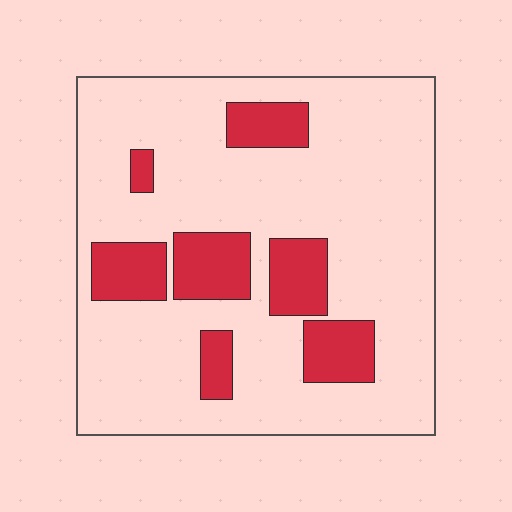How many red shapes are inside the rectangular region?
7.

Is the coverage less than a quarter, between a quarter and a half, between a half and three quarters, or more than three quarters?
Less than a quarter.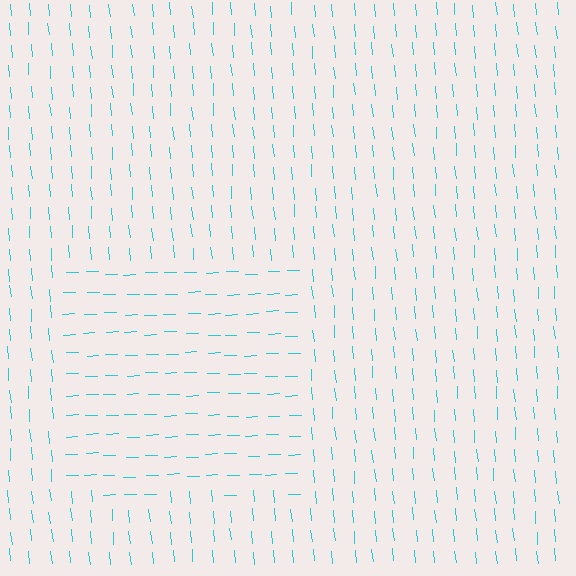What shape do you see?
I see a rectangle.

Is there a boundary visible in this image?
Yes, there is a texture boundary formed by a change in line orientation.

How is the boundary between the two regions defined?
The boundary is defined purely by a change in line orientation (approximately 87 degrees difference). All lines are the same color and thickness.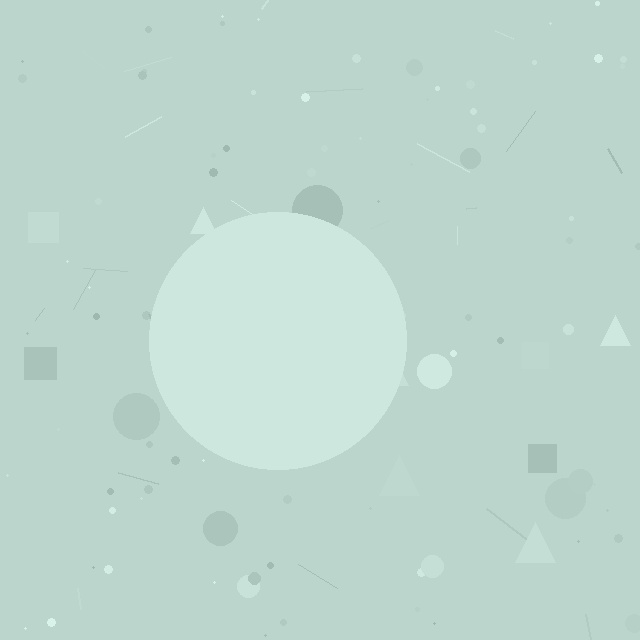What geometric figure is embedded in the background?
A circle is embedded in the background.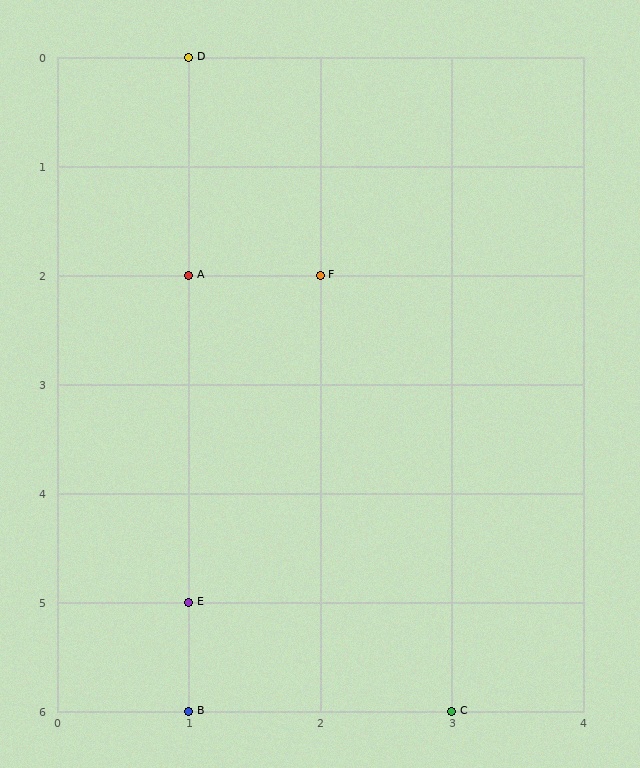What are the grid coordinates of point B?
Point B is at grid coordinates (1, 6).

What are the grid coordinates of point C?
Point C is at grid coordinates (3, 6).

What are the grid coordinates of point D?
Point D is at grid coordinates (1, 0).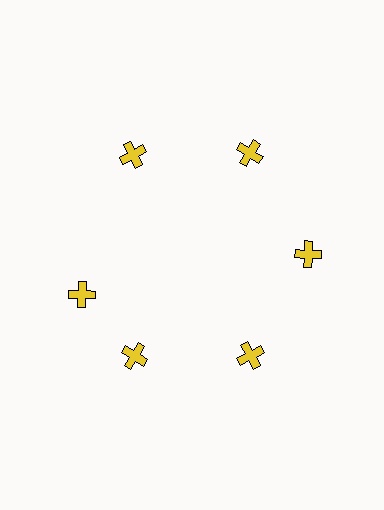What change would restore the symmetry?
The symmetry would be restored by rotating it back into even spacing with its neighbors so that all 6 crosses sit at equal angles and equal distance from the center.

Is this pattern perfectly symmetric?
No. The 6 yellow crosses are arranged in a ring, but one element near the 9 o'clock position is rotated out of alignment along the ring, breaking the 6-fold rotational symmetry.